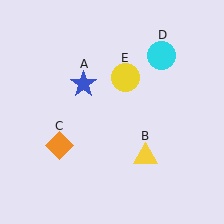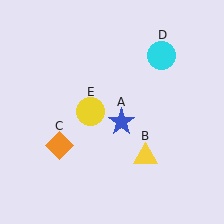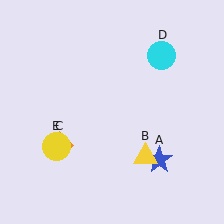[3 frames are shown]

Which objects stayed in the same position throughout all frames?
Yellow triangle (object B) and orange diamond (object C) and cyan circle (object D) remained stationary.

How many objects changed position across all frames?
2 objects changed position: blue star (object A), yellow circle (object E).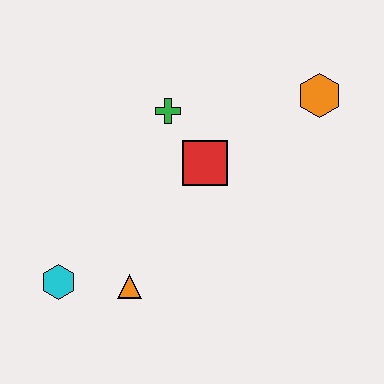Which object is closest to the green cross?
The red square is closest to the green cross.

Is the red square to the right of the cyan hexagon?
Yes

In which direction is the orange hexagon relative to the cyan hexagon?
The orange hexagon is to the right of the cyan hexagon.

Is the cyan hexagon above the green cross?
No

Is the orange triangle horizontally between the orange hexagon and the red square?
No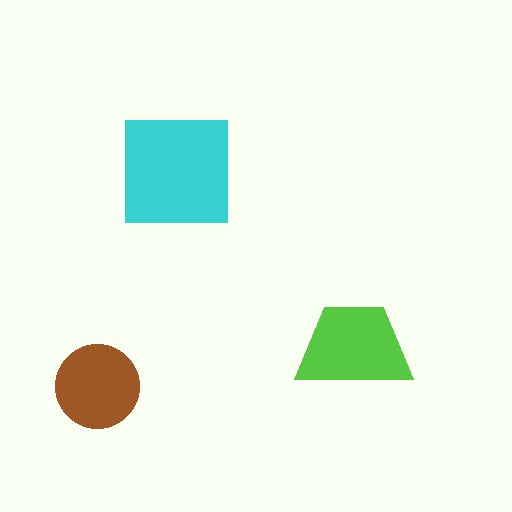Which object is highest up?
The cyan square is topmost.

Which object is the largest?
The cyan square.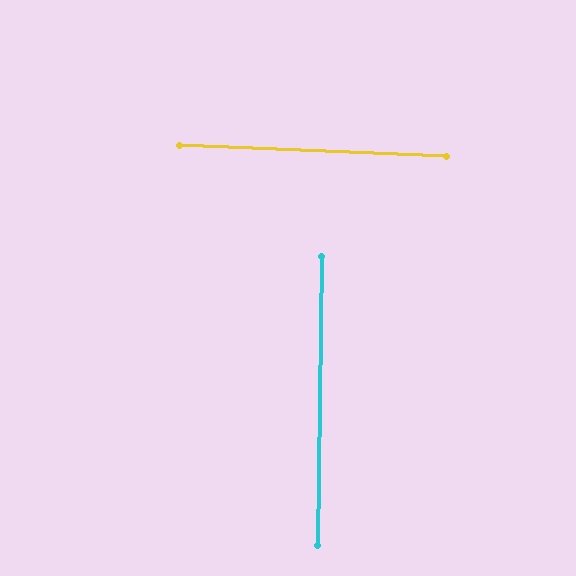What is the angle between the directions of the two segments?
Approximately 88 degrees.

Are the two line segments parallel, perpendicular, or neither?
Perpendicular — they meet at approximately 88°.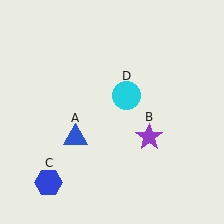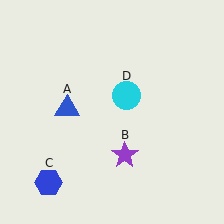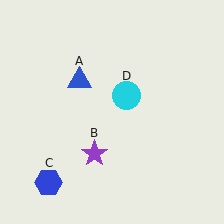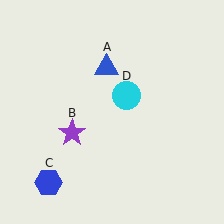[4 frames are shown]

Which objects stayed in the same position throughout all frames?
Blue hexagon (object C) and cyan circle (object D) remained stationary.